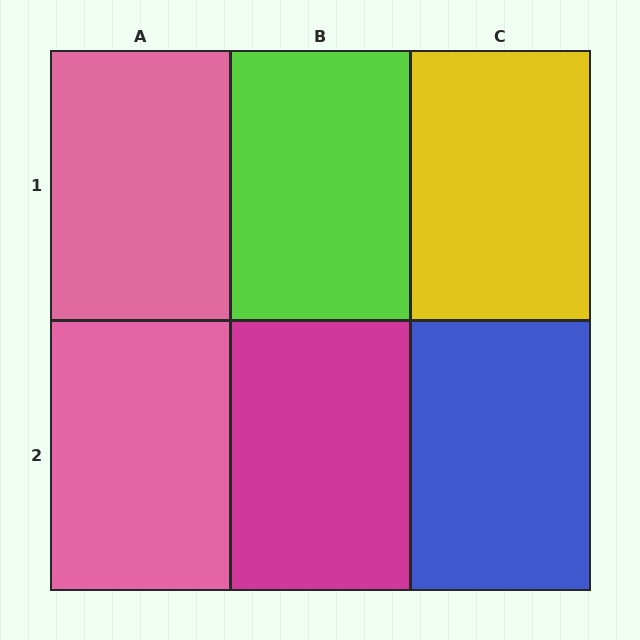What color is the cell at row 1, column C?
Yellow.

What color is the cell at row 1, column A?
Pink.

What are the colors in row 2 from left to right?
Pink, magenta, blue.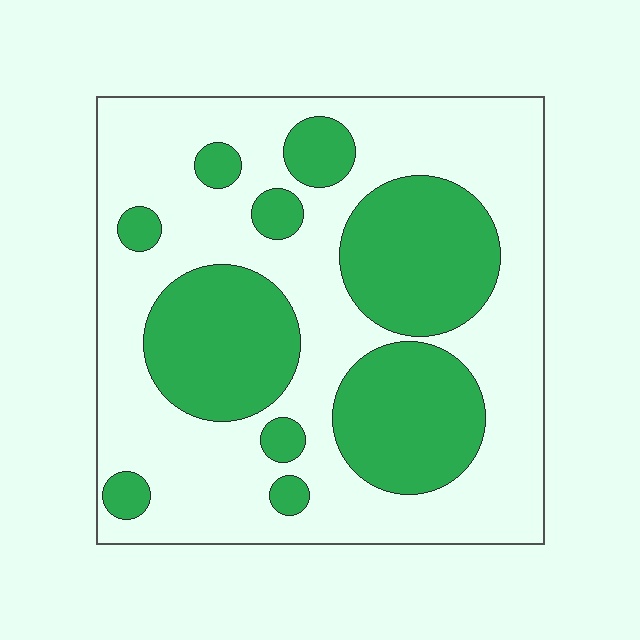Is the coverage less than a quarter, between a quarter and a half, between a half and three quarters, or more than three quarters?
Between a quarter and a half.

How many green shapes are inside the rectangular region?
10.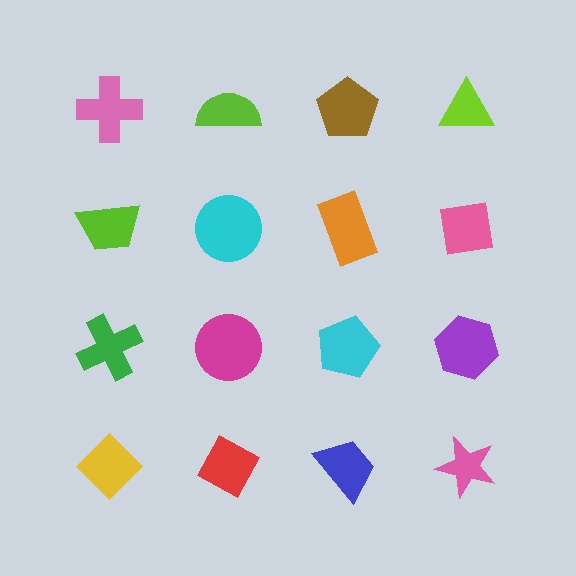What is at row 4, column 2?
A red diamond.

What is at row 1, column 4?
A lime triangle.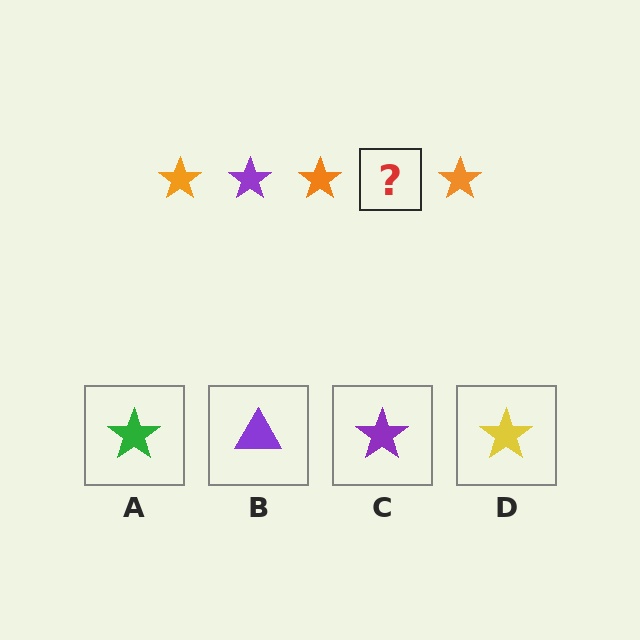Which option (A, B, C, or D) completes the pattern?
C.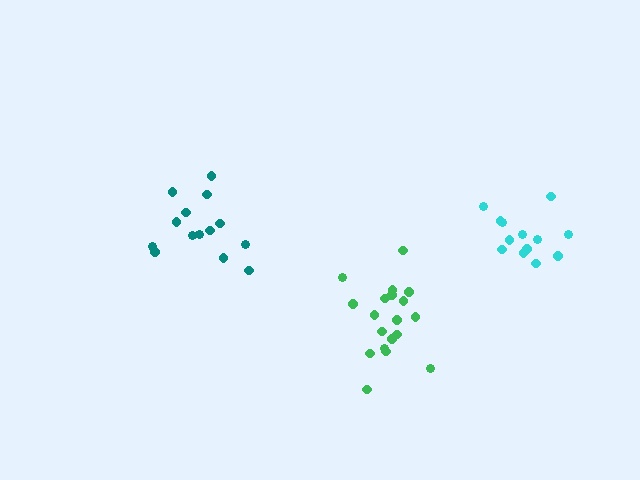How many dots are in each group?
Group 1: 14 dots, Group 2: 14 dots, Group 3: 19 dots (47 total).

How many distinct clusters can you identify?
There are 3 distinct clusters.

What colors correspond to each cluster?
The clusters are colored: cyan, teal, green.